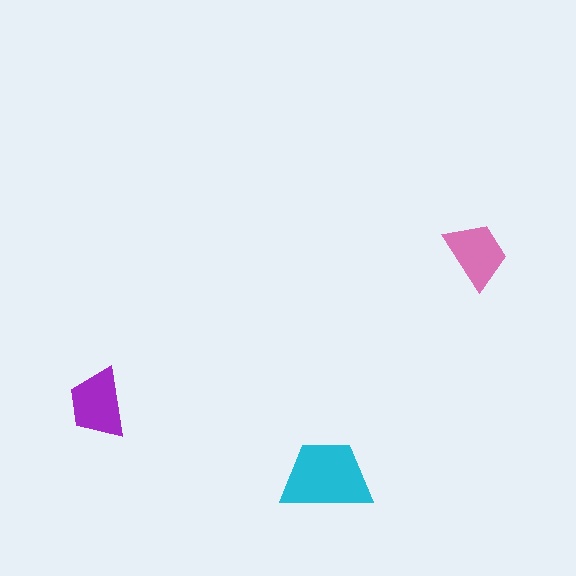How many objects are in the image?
There are 3 objects in the image.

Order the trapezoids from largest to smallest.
the cyan one, the purple one, the pink one.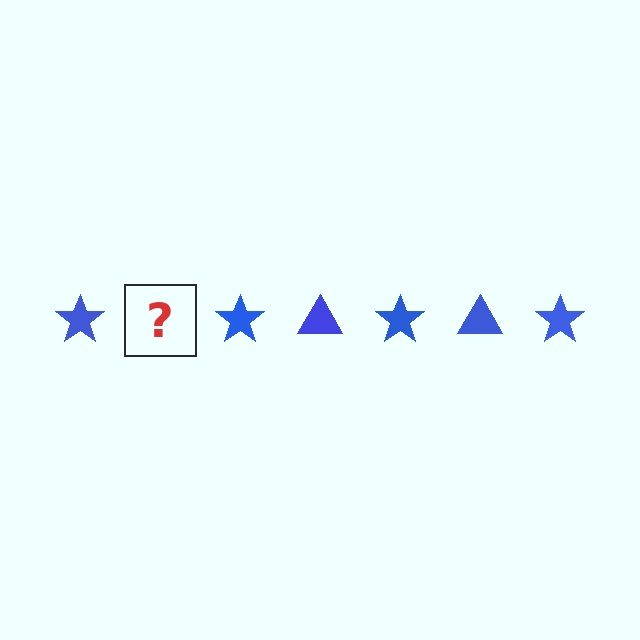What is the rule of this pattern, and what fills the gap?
The rule is that the pattern cycles through star, triangle shapes in blue. The gap should be filled with a blue triangle.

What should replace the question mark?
The question mark should be replaced with a blue triangle.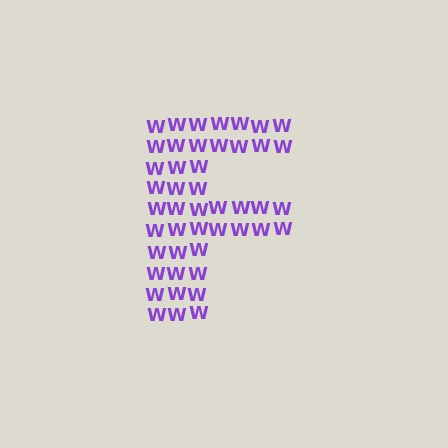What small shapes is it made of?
It is made of small letter W's.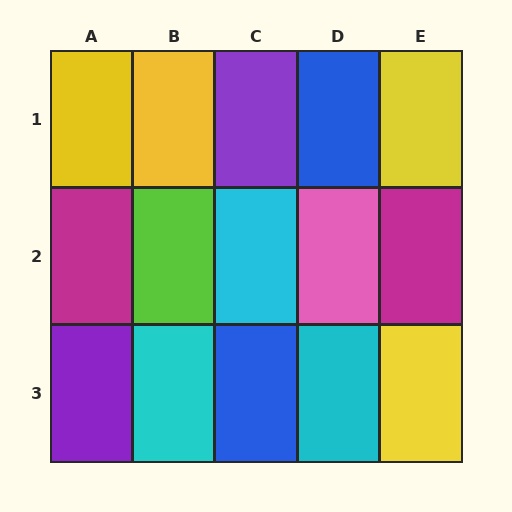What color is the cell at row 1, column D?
Blue.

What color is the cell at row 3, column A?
Purple.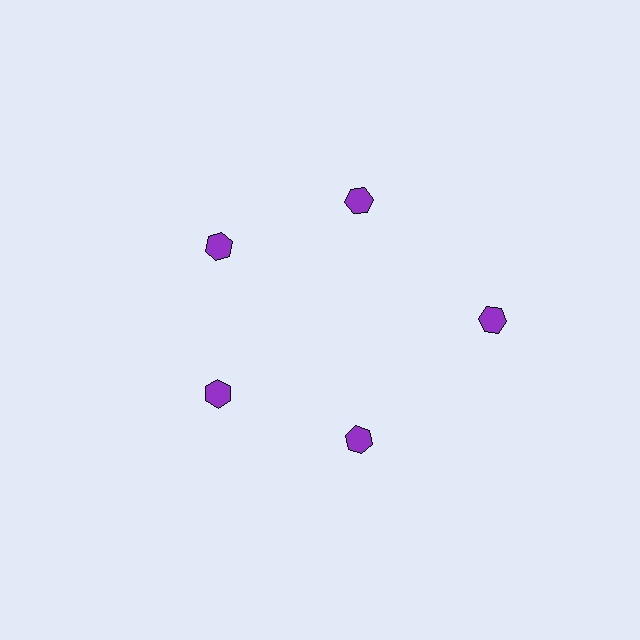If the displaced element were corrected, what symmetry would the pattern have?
It would have 5-fold rotational symmetry — the pattern would map onto itself every 72 degrees.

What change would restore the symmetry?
The symmetry would be restored by moving it inward, back onto the ring so that all 5 hexagons sit at equal angles and equal distance from the center.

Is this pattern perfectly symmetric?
No. The 5 purple hexagons are arranged in a ring, but one element near the 3 o'clock position is pushed outward from the center, breaking the 5-fold rotational symmetry.